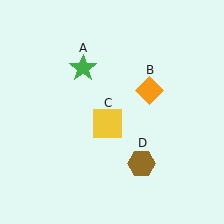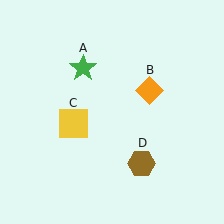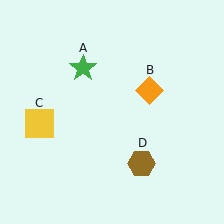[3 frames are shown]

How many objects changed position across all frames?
1 object changed position: yellow square (object C).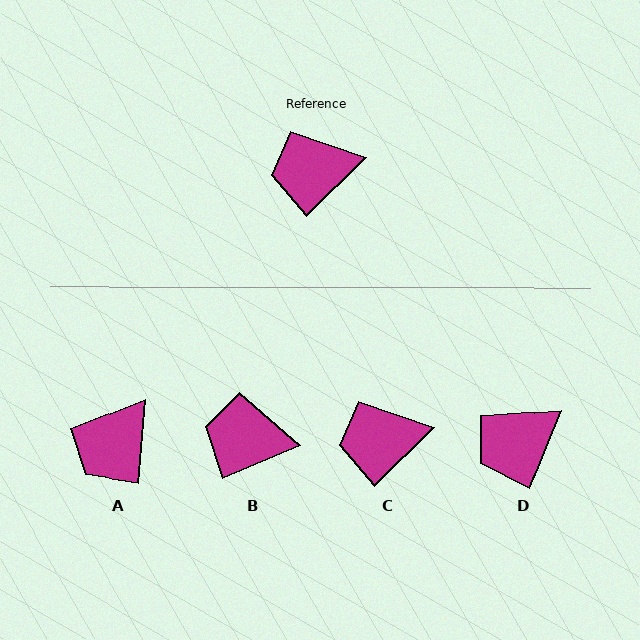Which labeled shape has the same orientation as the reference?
C.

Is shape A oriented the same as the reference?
No, it is off by about 41 degrees.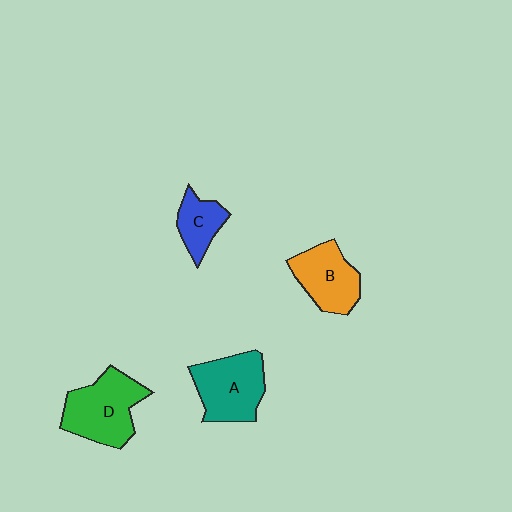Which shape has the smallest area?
Shape C (blue).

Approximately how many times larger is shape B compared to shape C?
Approximately 1.6 times.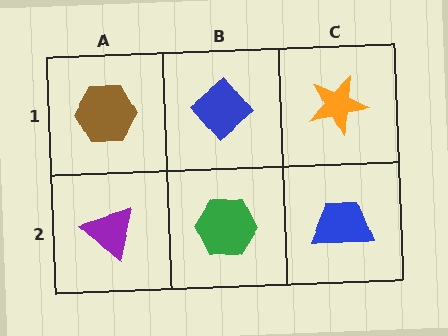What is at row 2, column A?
A purple triangle.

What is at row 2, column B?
A green hexagon.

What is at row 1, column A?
A brown hexagon.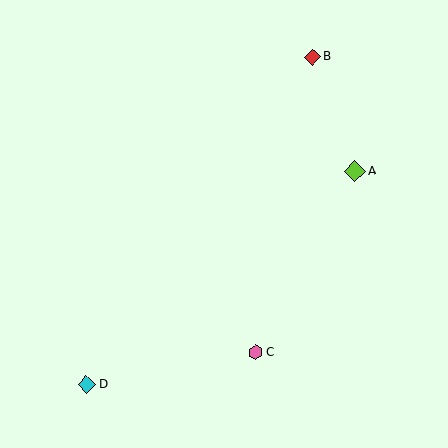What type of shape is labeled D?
Shape D is a cyan diamond.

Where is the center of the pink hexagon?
The center of the pink hexagon is at (256, 352).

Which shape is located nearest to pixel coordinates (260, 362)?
The pink hexagon (labeled C) at (256, 352) is nearest to that location.